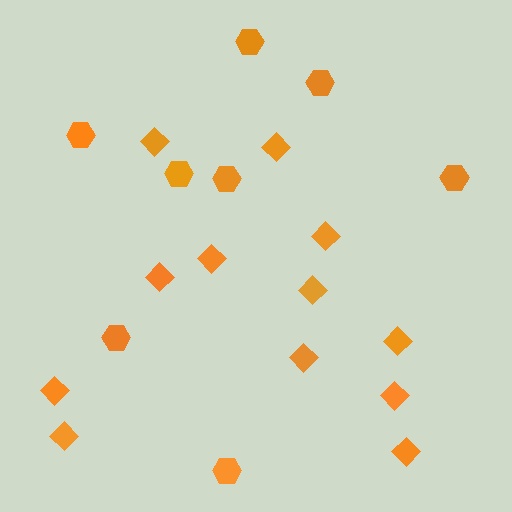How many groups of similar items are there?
There are 2 groups: one group of diamonds (12) and one group of hexagons (8).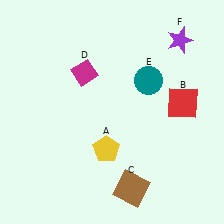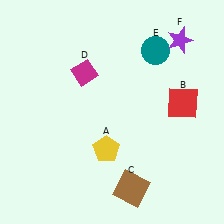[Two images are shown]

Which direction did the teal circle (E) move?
The teal circle (E) moved up.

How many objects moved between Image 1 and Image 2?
1 object moved between the two images.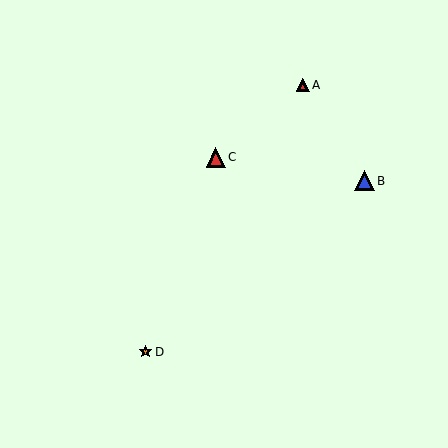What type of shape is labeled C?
Shape C is a red triangle.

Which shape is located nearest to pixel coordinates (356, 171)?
The blue triangle (labeled B) at (364, 181) is nearest to that location.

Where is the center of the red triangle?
The center of the red triangle is at (216, 157).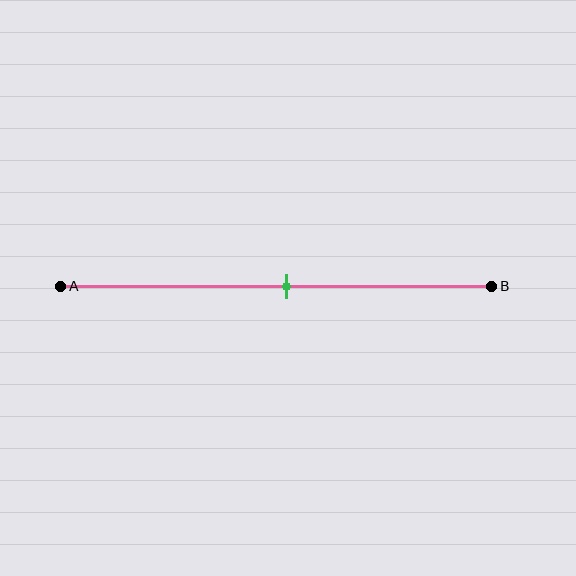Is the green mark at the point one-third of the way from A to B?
No, the mark is at about 50% from A, not at the 33% one-third point.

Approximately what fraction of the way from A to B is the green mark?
The green mark is approximately 50% of the way from A to B.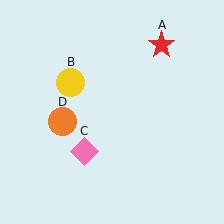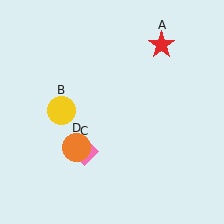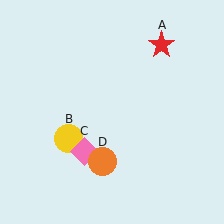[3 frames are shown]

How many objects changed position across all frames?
2 objects changed position: yellow circle (object B), orange circle (object D).